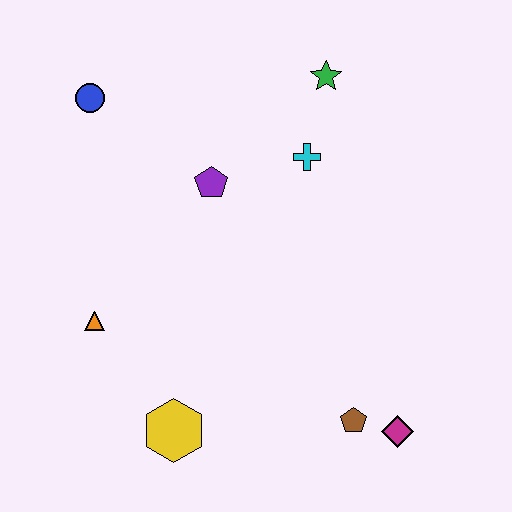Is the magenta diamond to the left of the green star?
No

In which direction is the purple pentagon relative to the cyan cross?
The purple pentagon is to the left of the cyan cross.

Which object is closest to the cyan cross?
The green star is closest to the cyan cross.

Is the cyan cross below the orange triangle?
No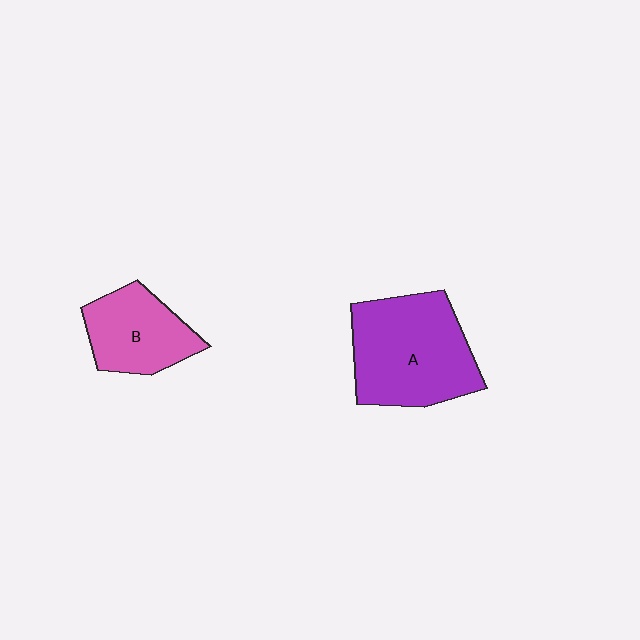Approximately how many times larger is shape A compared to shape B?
Approximately 1.6 times.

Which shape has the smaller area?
Shape B (pink).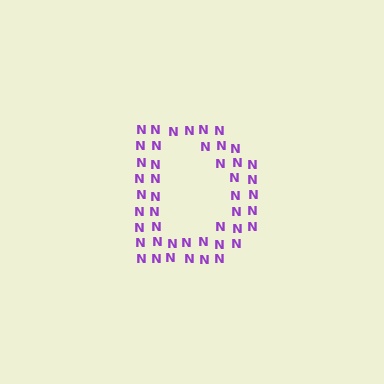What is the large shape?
The large shape is the letter D.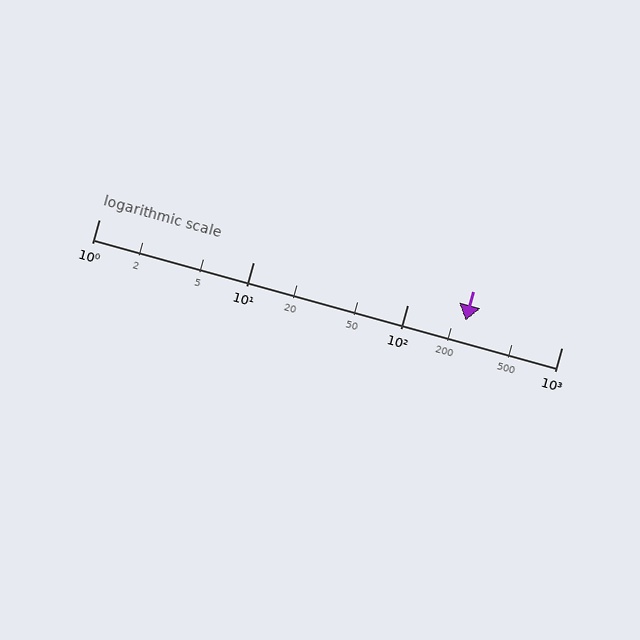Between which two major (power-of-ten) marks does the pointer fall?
The pointer is between 100 and 1000.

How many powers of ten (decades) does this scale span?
The scale spans 3 decades, from 1 to 1000.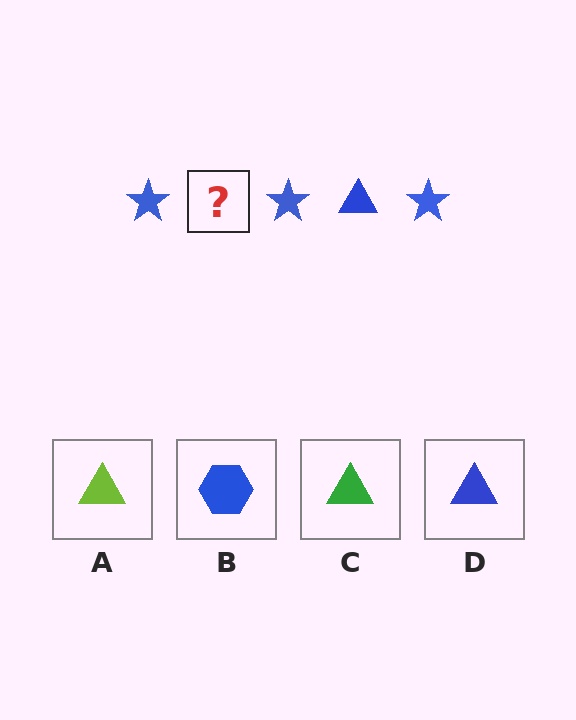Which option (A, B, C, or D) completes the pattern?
D.